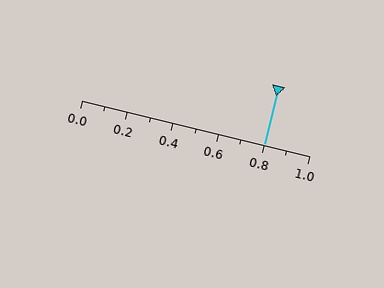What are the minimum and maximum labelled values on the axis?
The axis runs from 0.0 to 1.0.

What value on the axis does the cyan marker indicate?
The marker indicates approximately 0.8.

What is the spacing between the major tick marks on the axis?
The major ticks are spaced 0.2 apart.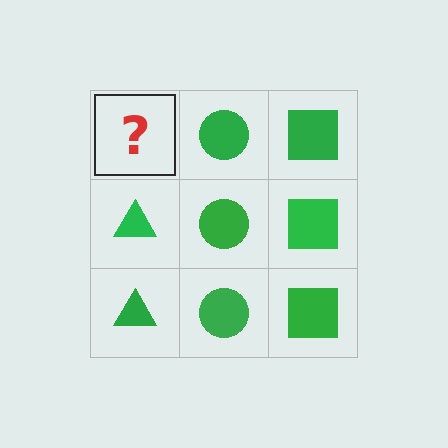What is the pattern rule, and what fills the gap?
The rule is that each column has a consistent shape. The gap should be filled with a green triangle.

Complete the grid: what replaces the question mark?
The question mark should be replaced with a green triangle.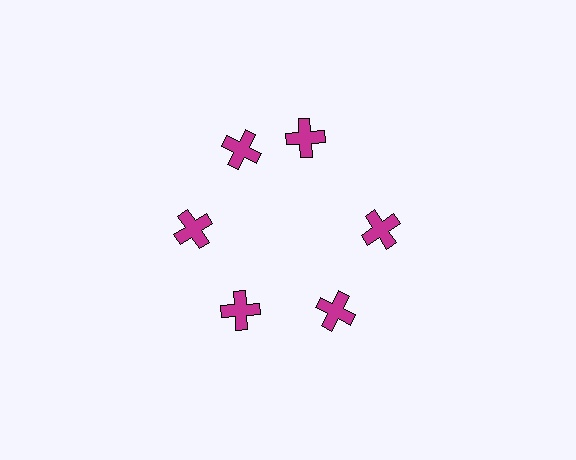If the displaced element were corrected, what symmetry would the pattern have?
It would have 6-fold rotational symmetry — the pattern would map onto itself every 60 degrees.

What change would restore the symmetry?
The symmetry would be restored by rotating it back into even spacing with its neighbors so that all 6 crosses sit at equal angles and equal distance from the center.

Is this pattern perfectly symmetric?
No. The 6 magenta crosses are arranged in a ring, but one element near the 1 o'clock position is rotated out of alignment along the ring, breaking the 6-fold rotational symmetry.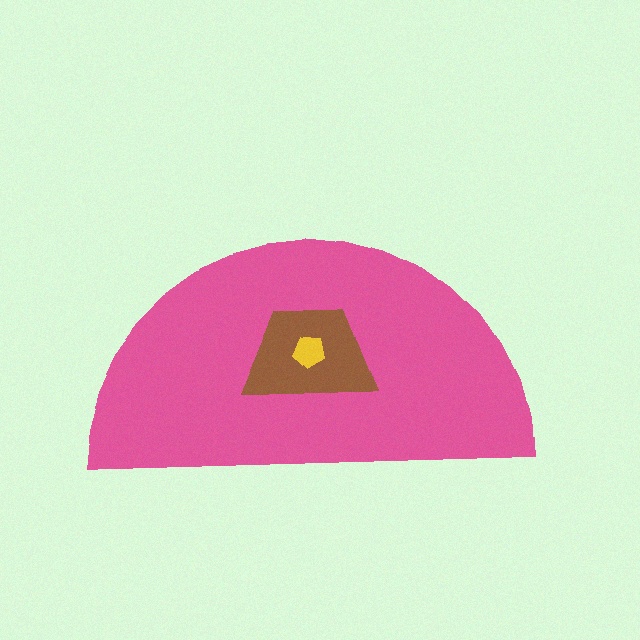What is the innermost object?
The yellow pentagon.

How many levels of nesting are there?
3.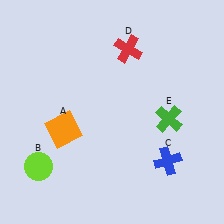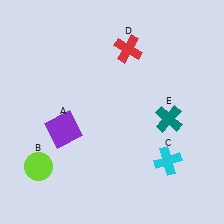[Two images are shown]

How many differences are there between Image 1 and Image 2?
There are 3 differences between the two images.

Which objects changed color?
A changed from orange to purple. C changed from blue to cyan. E changed from green to teal.